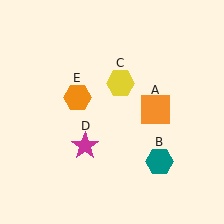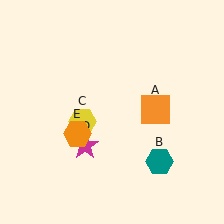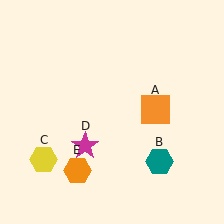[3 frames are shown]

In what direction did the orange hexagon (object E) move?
The orange hexagon (object E) moved down.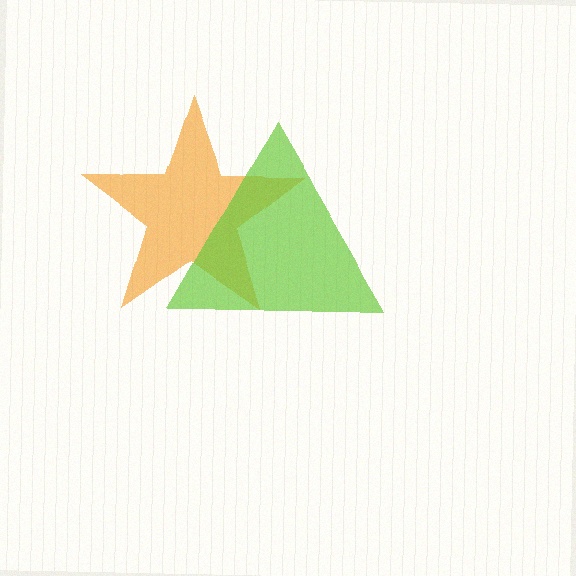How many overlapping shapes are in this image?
There are 2 overlapping shapes in the image.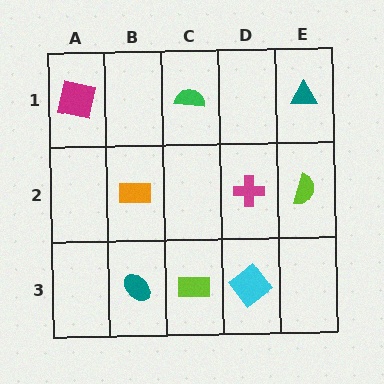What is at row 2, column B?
An orange rectangle.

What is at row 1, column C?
A green semicircle.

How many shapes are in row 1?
3 shapes.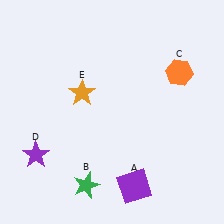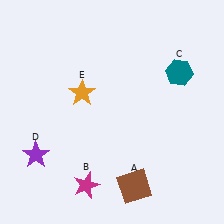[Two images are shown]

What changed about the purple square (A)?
In Image 1, A is purple. In Image 2, it changed to brown.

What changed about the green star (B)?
In Image 1, B is green. In Image 2, it changed to magenta.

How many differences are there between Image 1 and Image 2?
There are 3 differences between the two images.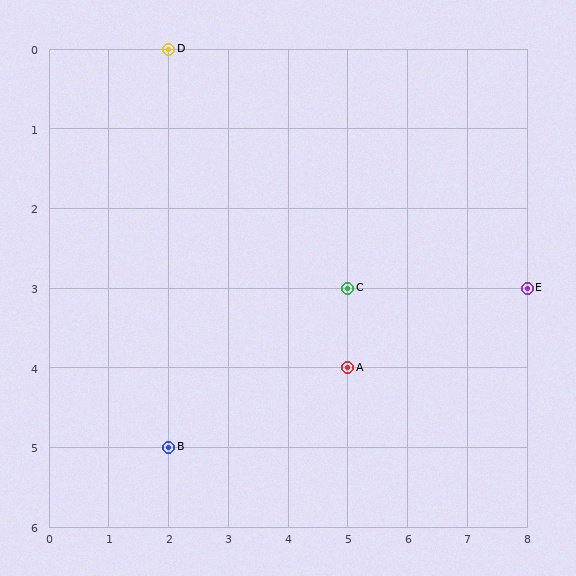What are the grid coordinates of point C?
Point C is at grid coordinates (5, 3).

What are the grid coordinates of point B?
Point B is at grid coordinates (2, 5).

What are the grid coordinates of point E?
Point E is at grid coordinates (8, 3).